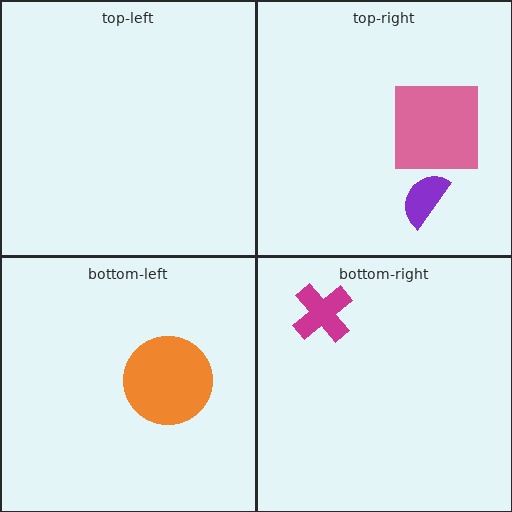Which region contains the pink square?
The top-right region.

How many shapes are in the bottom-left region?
1.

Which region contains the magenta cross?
The bottom-right region.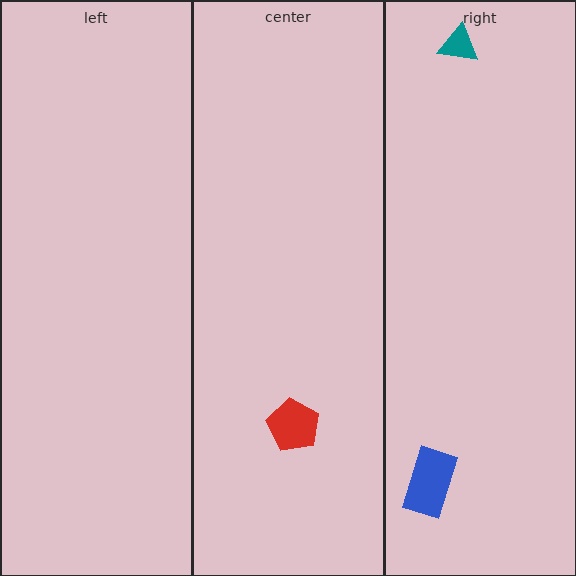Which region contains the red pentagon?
The center region.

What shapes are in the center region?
The red pentagon.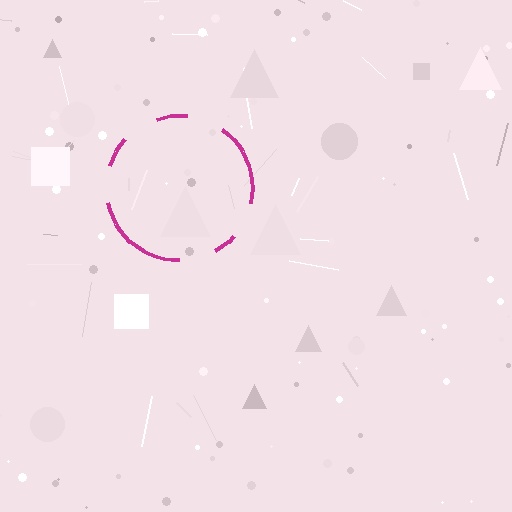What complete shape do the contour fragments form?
The contour fragments form a circle.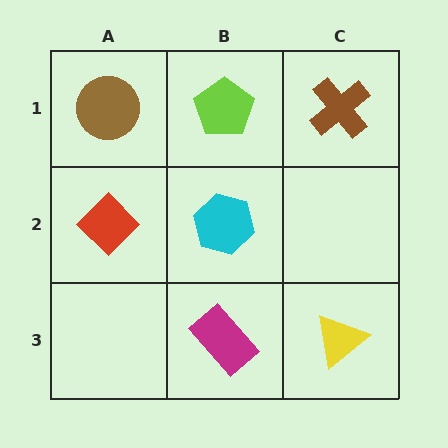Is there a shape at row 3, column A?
No, that cell is empty.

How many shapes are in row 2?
2 shapes.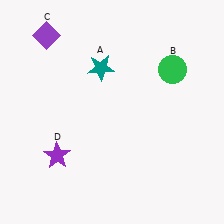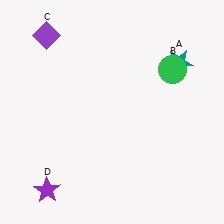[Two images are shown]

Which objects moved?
The objects that moved are: the teal star (A), the purple star (D).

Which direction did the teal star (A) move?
The teal star (A) moved right.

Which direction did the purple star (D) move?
The purple star (D) moved down.